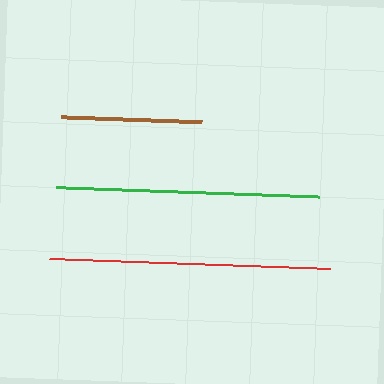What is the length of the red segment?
The red segment is approximately 281 pixels long.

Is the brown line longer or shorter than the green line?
The green line is longer than the brown line.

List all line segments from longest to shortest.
From longest to shortest: red, green, brown.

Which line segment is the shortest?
The brown line is the shortest at approximately 141 pixels.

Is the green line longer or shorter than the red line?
The red line is longer than the green line.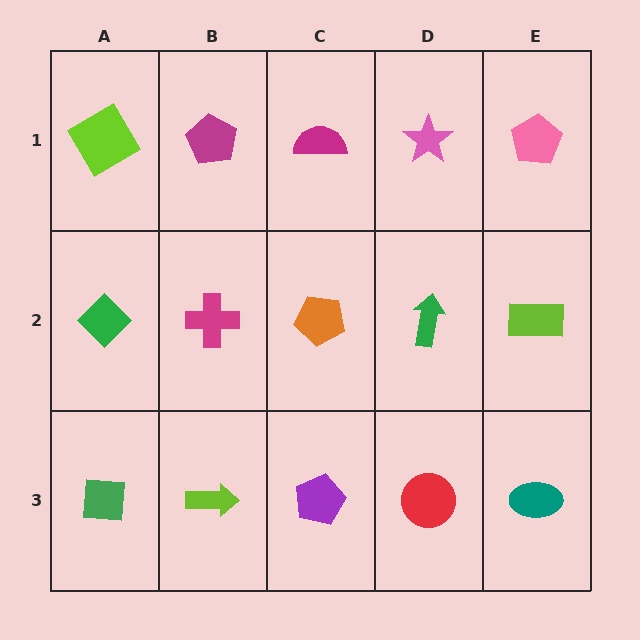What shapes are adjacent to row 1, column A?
A green diamond (row 2, column A), a magenta pentagon (row 1, column B).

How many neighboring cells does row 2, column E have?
3.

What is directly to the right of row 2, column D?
A lime rectangle.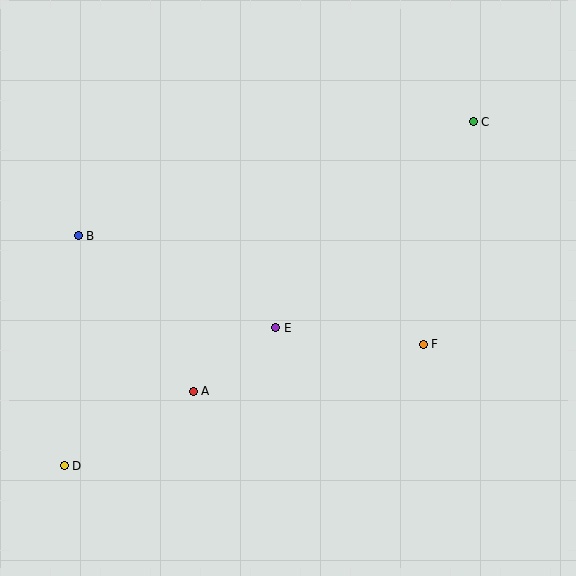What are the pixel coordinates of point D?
Point D is at (64, 466).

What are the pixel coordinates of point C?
Point C is at (473, 122).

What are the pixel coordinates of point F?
Point F is at (423, 344).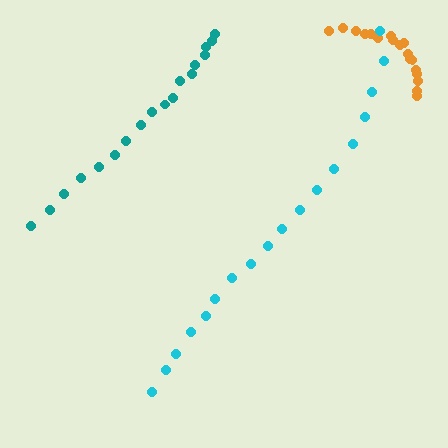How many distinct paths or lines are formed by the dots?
There are 3 distinct paths.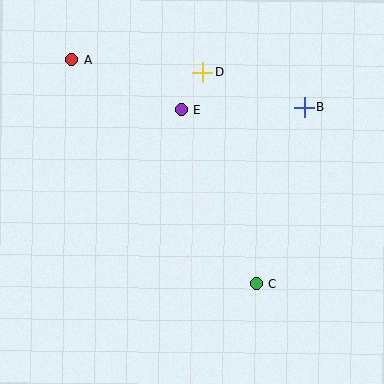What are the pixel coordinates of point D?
Point D is at (203, 72).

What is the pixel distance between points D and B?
The distance between D and B is 107 pixels.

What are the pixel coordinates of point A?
Point A is at (72, 60).